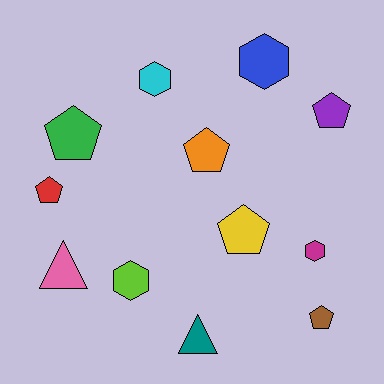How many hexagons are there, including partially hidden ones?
There are 4 hexagons.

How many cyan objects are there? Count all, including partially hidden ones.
There is 1 cyan object.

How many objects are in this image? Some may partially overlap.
There are 12 objects.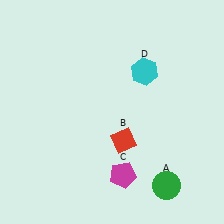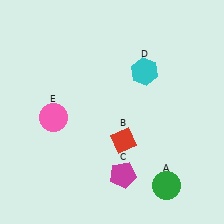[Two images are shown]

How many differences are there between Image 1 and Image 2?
There is 1 difference between the two images.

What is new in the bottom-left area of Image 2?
A pink circle (E) was added in the bottom-left area of Image 2.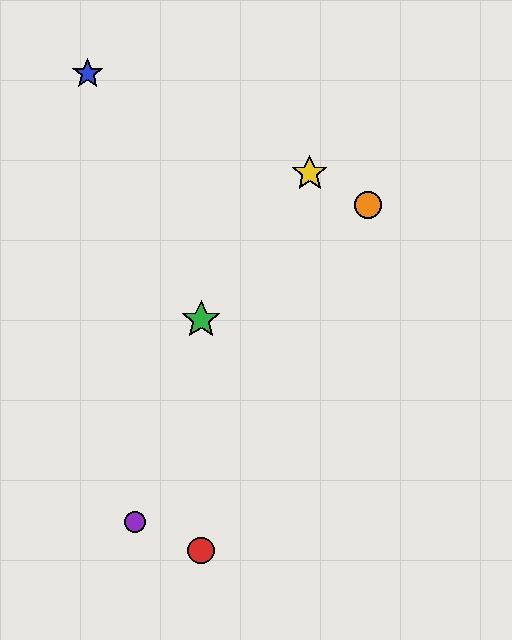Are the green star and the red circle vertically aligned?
Yes, both are at x≈201.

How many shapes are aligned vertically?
2 shapes (the red circle, the green star) are aligned vertically.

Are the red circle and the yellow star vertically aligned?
No, the red circle is at x≈201 and the yellow star is at x≈310.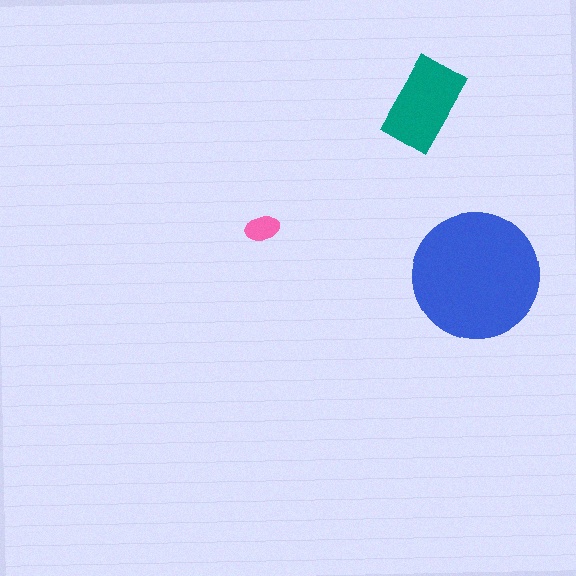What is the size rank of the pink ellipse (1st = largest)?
3rd.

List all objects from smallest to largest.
The pink ellipse, the teal rectangle, the blue circle.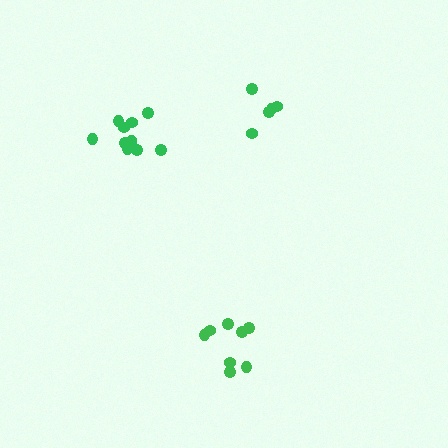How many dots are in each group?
Group 1: 11 dots, Group 2: 8 dots, Group 3: 5 dots (24 total).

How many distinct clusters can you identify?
There are 3 distinct clusters.